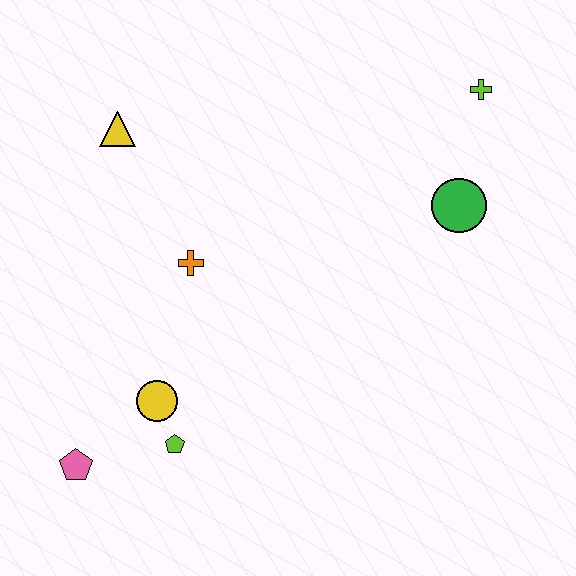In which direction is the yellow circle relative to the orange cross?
The yellow circle is below the orange cross.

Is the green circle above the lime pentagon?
Yes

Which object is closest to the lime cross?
The green circle is closest to the lime cross.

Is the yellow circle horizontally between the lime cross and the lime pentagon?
No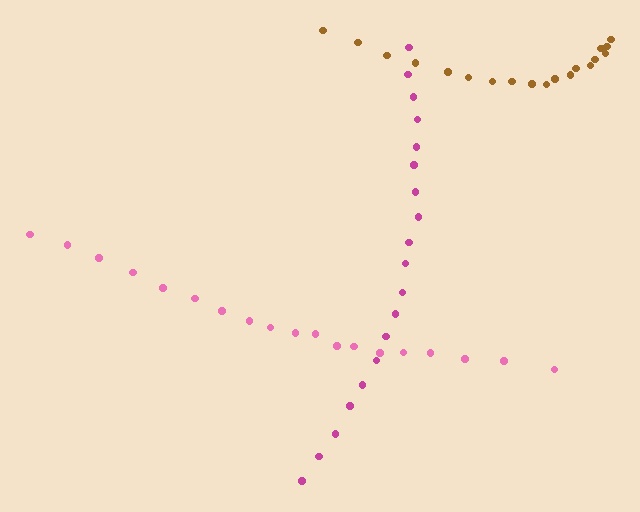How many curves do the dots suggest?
There are 3 distinct paths.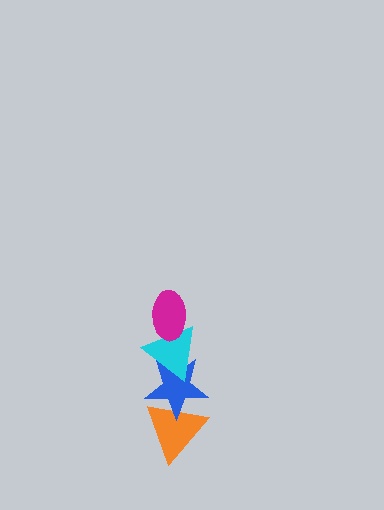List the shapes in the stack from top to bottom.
From top to bottom: the magenta ellipse, the cyan triangle, the blue star, the orange triangle.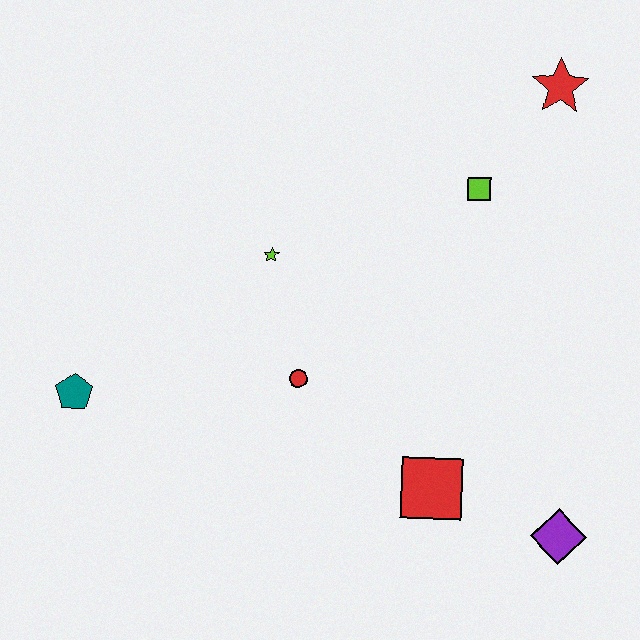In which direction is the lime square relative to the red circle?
The lime square is above the red circle.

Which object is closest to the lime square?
The red star is closest to the lime square.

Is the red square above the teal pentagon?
No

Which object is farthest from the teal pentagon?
The red star is farthest from the teal pentagon.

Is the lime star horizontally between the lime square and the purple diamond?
No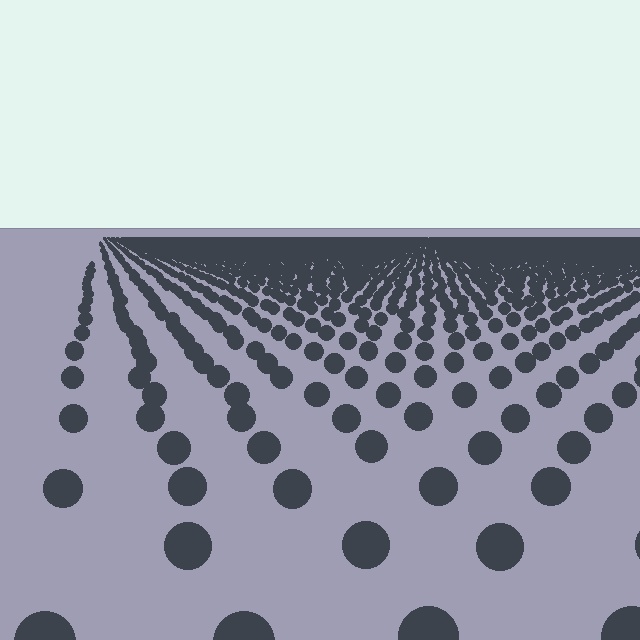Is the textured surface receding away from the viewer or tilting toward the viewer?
The surface is receding away from the viewer. Texture elements get smaller and denser toward the top.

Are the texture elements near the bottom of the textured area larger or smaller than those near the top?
Larger. Near the bottom, elements are closer to the viewer and appear at a bigger on-screen size.